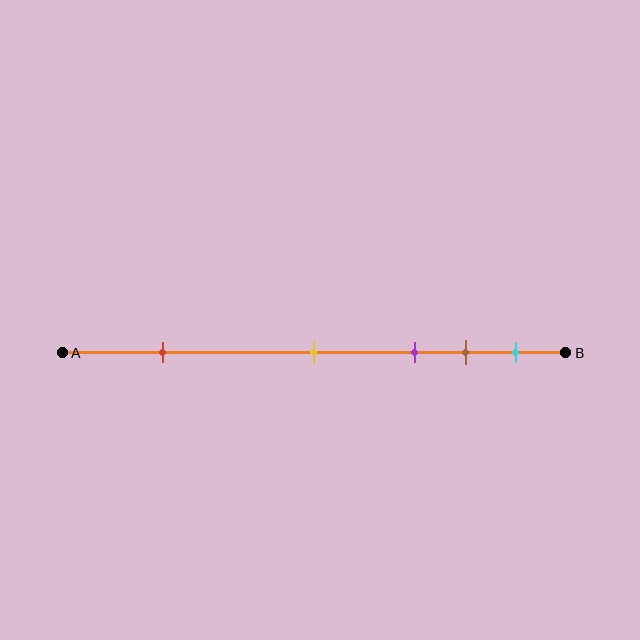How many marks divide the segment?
There are 5 marks dividing the segment.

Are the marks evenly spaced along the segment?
No, the marks are not evenly spaced.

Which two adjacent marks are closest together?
The brown and cyan marks are the closest adjacent pair.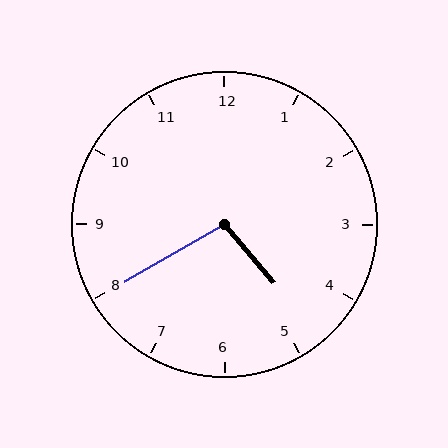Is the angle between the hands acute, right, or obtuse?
It is obtuse.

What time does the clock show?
4:40.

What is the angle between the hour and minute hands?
Approximately 100 degrees.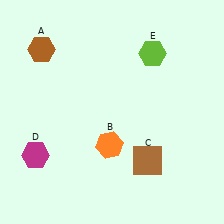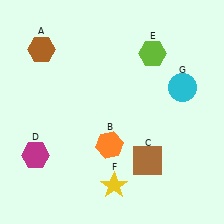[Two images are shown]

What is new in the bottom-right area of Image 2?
A yellow star (F) was added in the bottom-right area of Image 2.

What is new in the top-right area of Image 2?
A cyan circle (G) was added in the top-right area of Image 2.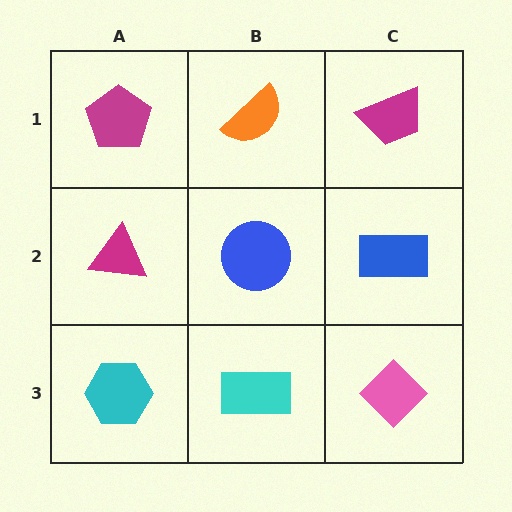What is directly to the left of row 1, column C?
An orange semicircle.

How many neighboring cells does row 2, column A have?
3.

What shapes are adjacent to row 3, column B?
A blue circle (row 2, column B), a cyan hexagon (row 3, column A), a pink diamond (row 3, column C).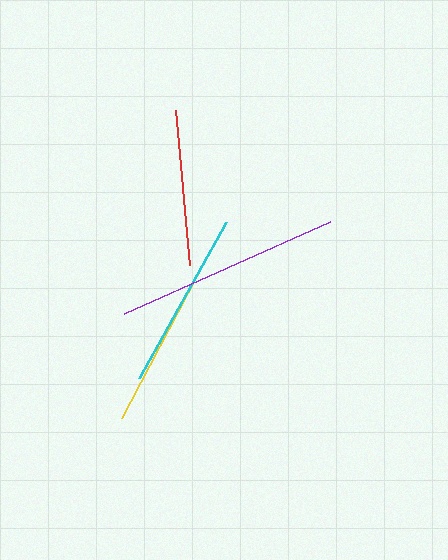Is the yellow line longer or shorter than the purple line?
The purple line is longer than the yellow line.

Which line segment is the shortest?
The red line is the shortest at approximately 155 pixels.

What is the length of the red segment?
The red segment is approximately 155 pixels long.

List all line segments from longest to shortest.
From longest to shortest: purple, yellow, cyan, red.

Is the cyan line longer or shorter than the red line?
The cyan line is longer than the red line.